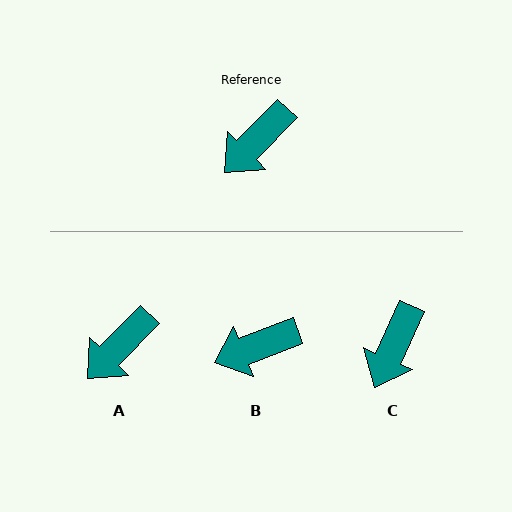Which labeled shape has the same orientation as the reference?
A.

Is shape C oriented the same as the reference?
No, it is off by about 20 degrees.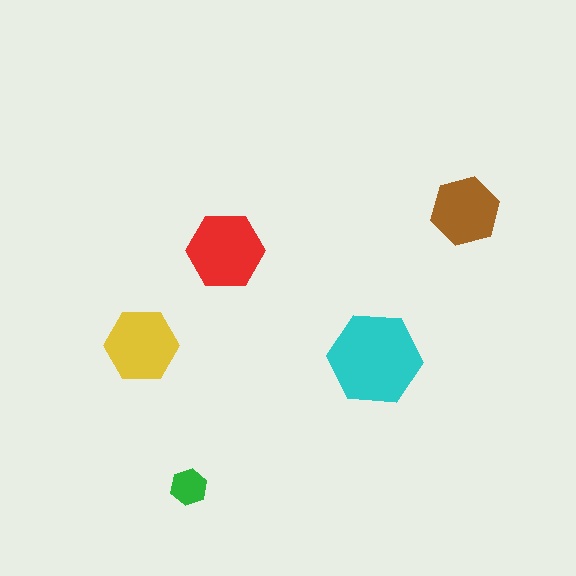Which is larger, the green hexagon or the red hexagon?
The red one.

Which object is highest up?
The brown hexagon is topmost.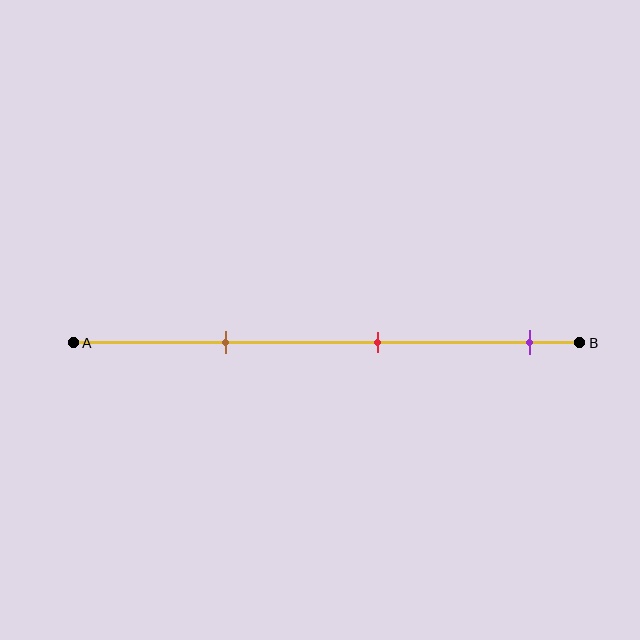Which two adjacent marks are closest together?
The brown and red marks are the closest adjacent pair.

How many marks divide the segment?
There are 3 marks dividing the segment.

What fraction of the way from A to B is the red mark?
The red mark is approximately 60% (0.6) of the way from A to B.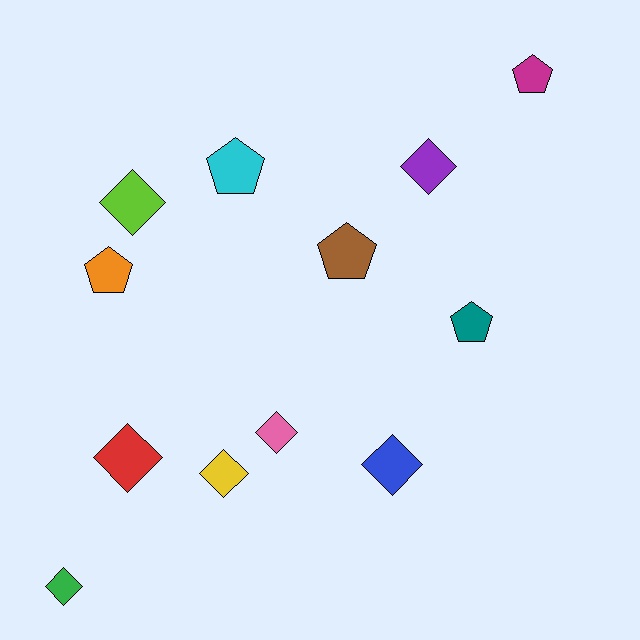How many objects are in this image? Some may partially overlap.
There are 12 objects.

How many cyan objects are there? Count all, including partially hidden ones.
There is 1 cyan object.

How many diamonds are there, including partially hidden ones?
There are 7 diamonds.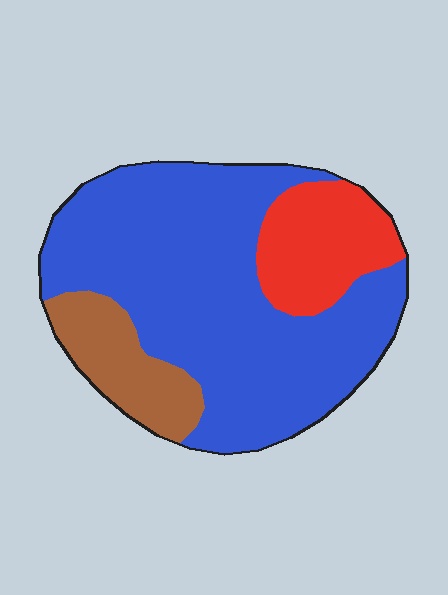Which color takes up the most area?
Blue, at roughly 70%.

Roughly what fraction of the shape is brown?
Brown covers about 15% of the shape.